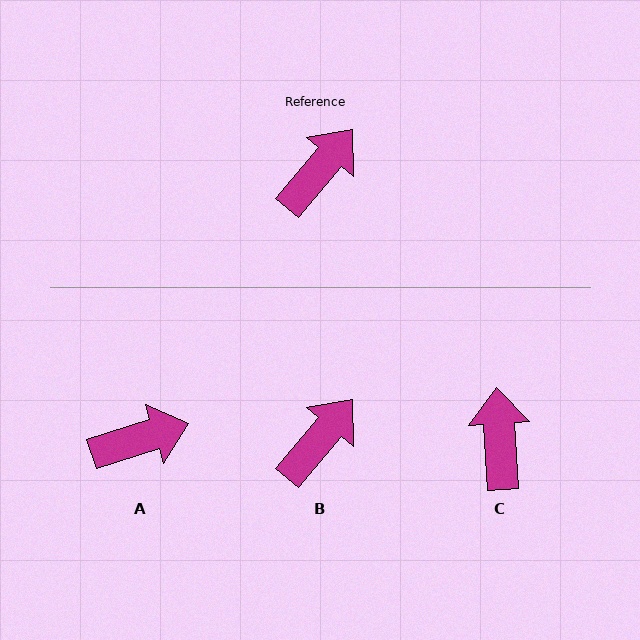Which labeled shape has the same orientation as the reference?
B.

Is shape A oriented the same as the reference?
No, it is off by about 32 degrees.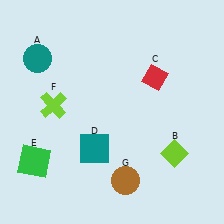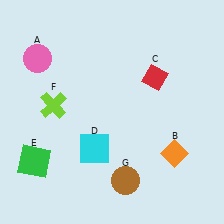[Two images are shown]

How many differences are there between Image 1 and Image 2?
There are 3 differences between the two images.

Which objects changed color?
A changed from teal to pink. B changed from lime to orange. D changed from teal to cyan.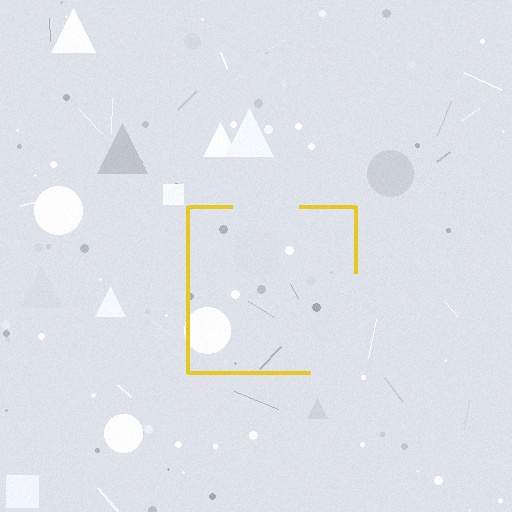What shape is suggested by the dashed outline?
The dashed outline suggests a square.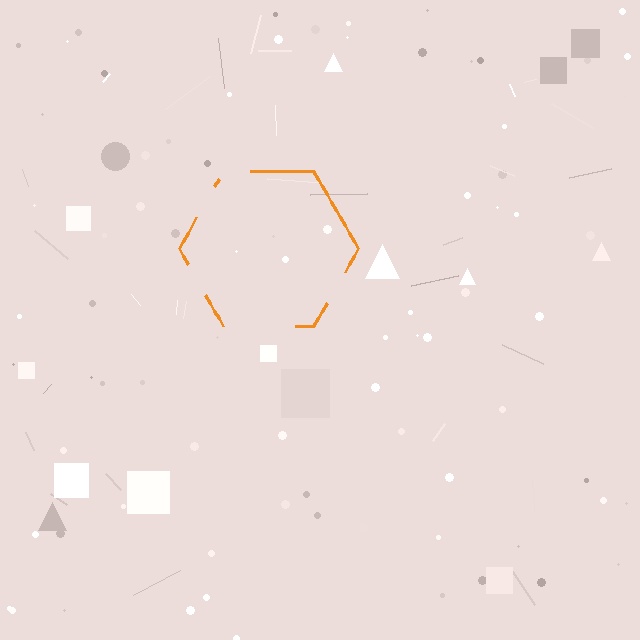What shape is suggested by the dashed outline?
The dashed outline suggests a hexagon.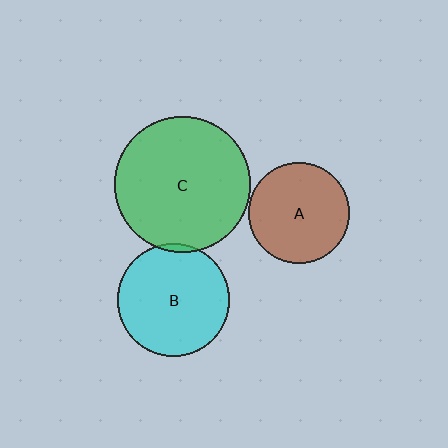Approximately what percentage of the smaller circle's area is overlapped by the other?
Approximately 5%.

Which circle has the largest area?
Circle C (green).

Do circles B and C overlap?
Yes.